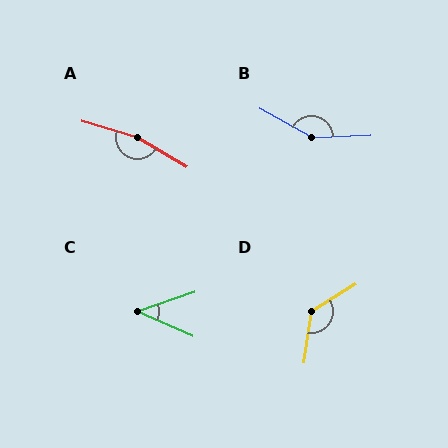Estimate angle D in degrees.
Approximately 130 degrees.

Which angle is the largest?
A, at approximately 166 degrees.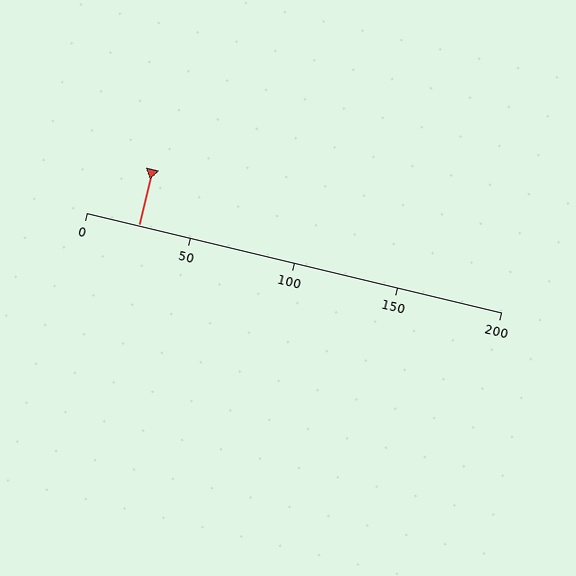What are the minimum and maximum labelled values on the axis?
The axis runs from 0 to 200.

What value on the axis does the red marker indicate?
The marker indicates approximately 25.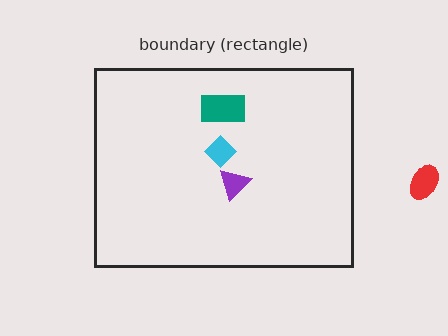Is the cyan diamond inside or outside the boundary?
Inside.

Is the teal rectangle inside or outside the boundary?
Inside.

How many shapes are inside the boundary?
3 inside, 1 outside.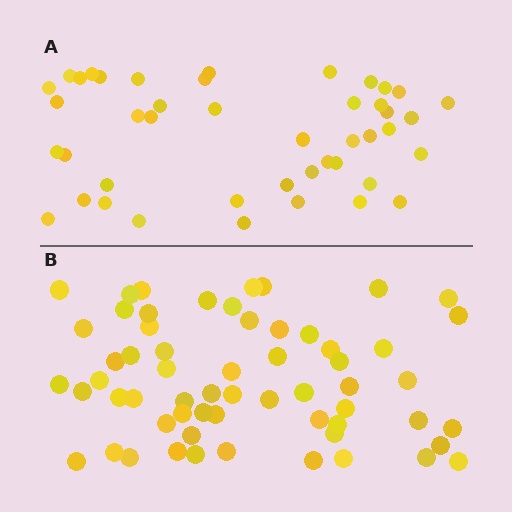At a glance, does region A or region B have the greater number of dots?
Region B (the bottom region) has more dots.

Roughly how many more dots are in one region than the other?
Region B has approximately 15 more dots than region A.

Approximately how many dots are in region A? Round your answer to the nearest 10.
About 40 dots. (The exact count is 44, which rounds to 40.)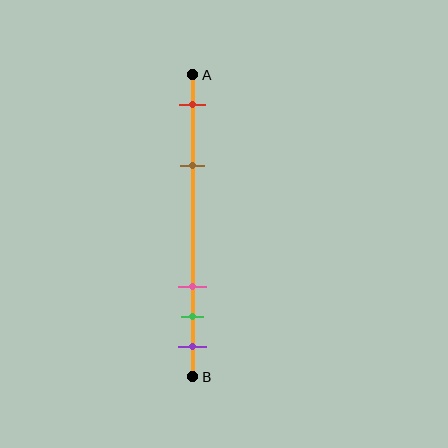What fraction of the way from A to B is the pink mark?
The pink mark is approximately 70% (0.7) of the way from A to B.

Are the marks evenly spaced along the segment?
No, the marks are not evenly spaced.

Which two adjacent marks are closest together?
The green and purple marks are the closest adjacent pair.